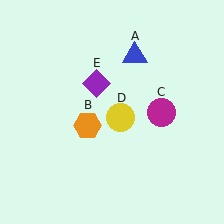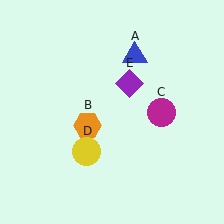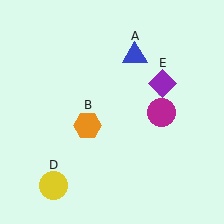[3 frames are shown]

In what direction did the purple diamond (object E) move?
The purple diamond (object E) moved right.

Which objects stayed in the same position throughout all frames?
Blue triangle (object A) and orange hexagon (object B) and magenta circle (object C) remained stationary.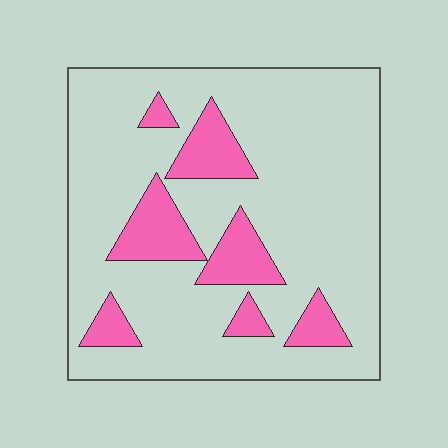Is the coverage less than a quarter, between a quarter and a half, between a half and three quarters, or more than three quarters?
Less than a quarter.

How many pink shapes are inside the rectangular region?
7.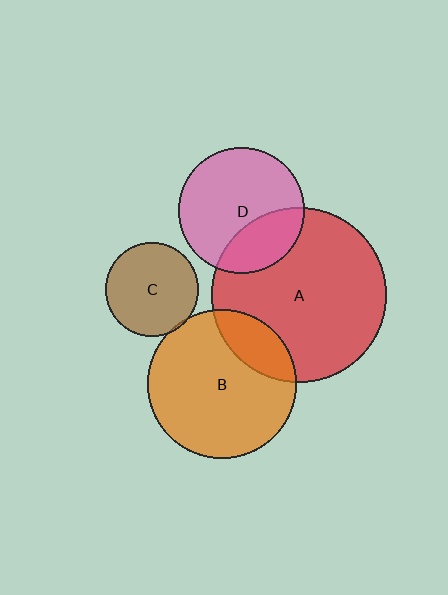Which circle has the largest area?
Circle A (red).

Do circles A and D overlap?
Yes.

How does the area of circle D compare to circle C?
Approximately 1.8 times.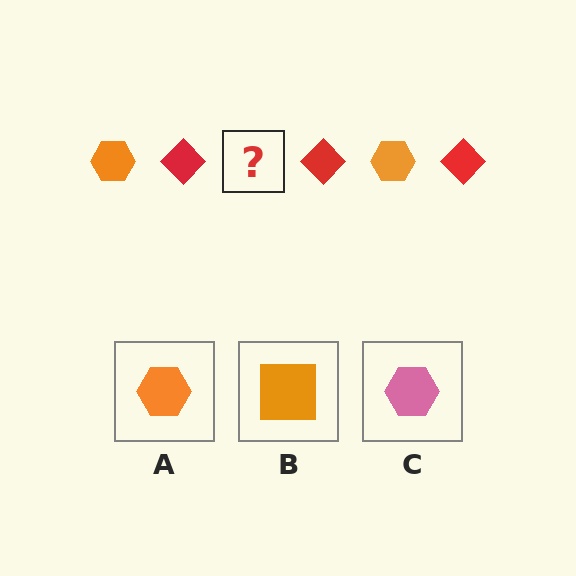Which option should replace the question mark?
Option A.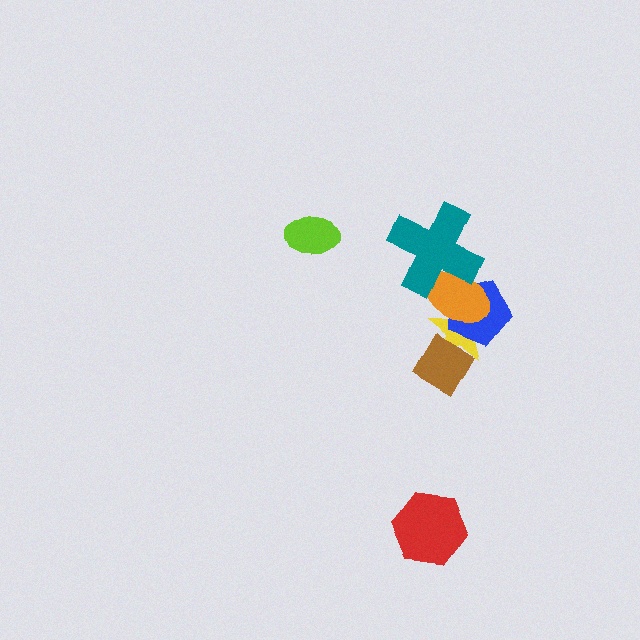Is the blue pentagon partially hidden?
Yes, it is partially covered by another shape.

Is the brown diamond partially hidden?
No, no other shape covers it.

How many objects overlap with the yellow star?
3 objects overlap with the yellow star.